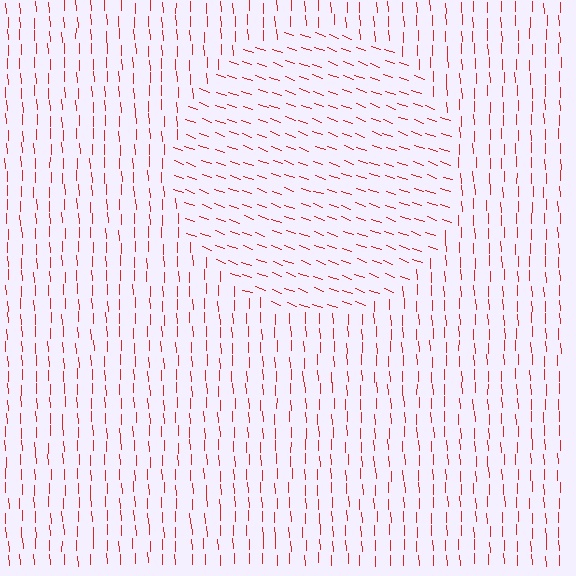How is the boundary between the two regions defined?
The boundary is defined purely by a change in line orientation (approximately 68 degrees difference). All lines are the same color and thickness.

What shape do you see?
I see a circle.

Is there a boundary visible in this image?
Yes, there is a texture boundary formed by a change in line orientation.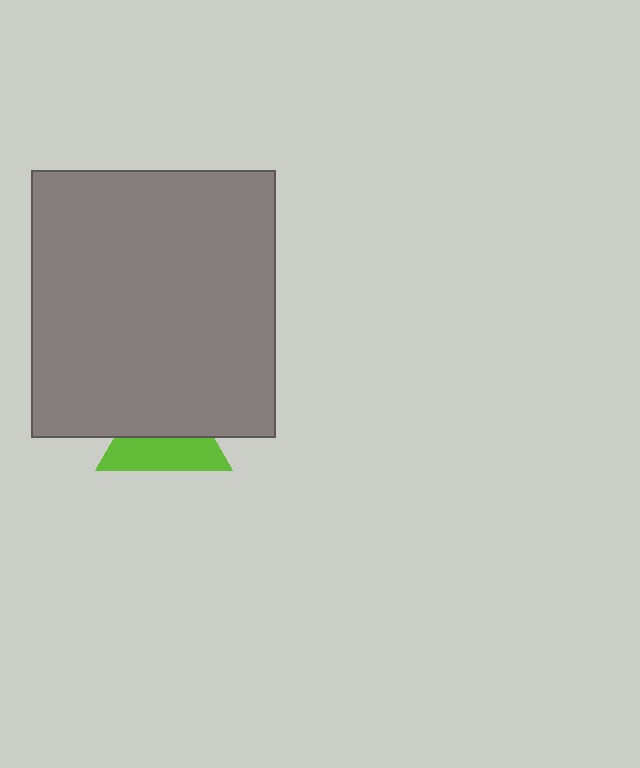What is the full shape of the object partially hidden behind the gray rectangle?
The partially hidden object is a lime triangle.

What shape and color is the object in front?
The object in front is a gray rectangle.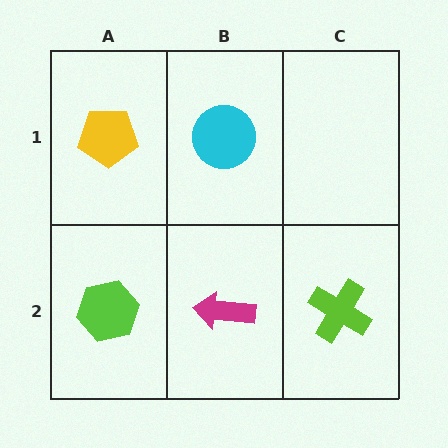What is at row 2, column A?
A lime hexagon.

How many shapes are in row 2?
3 shapes.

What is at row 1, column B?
A cyan circle.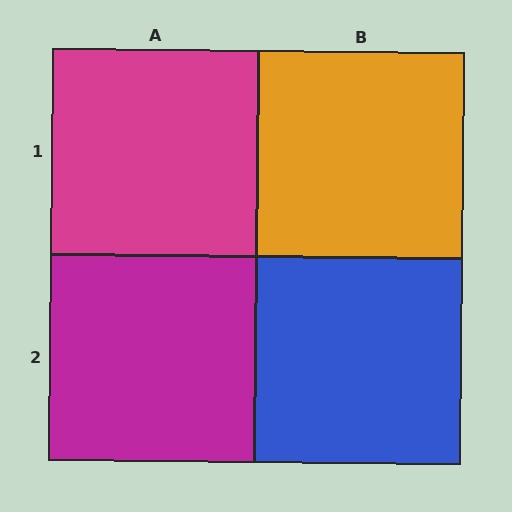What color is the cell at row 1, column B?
Orange.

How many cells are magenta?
2 cells are magenta.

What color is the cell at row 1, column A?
Magenta.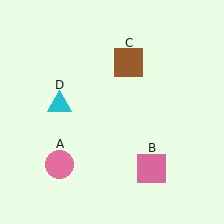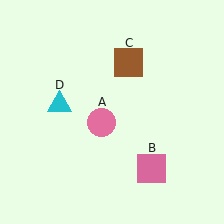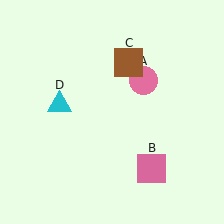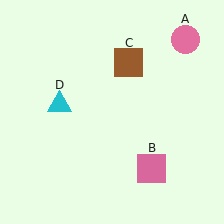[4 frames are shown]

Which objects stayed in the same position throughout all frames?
Pink square (object B) and brown square (object C) and cyan triangle (object D) remained stationary.